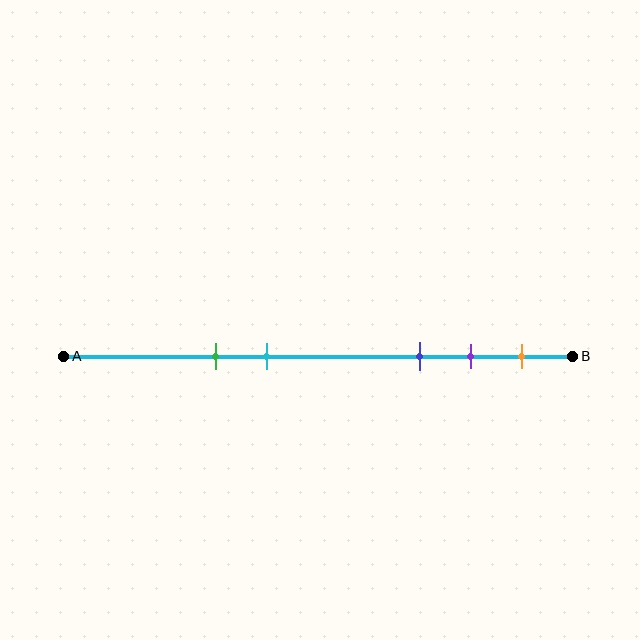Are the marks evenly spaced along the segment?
No, the marks are not evenly spaced.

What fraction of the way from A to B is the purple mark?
The purple mark is approximately 80% (0.8) of the way from A to B.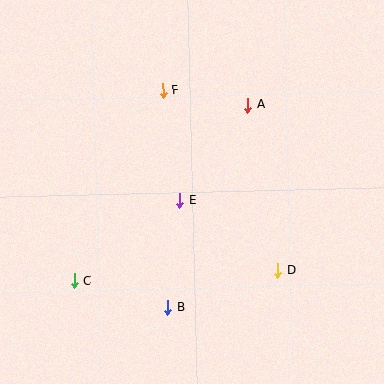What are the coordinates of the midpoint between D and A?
The midpoint between D and A is at (263, 188).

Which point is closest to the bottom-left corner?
Point C is closest to the bottom-left corner.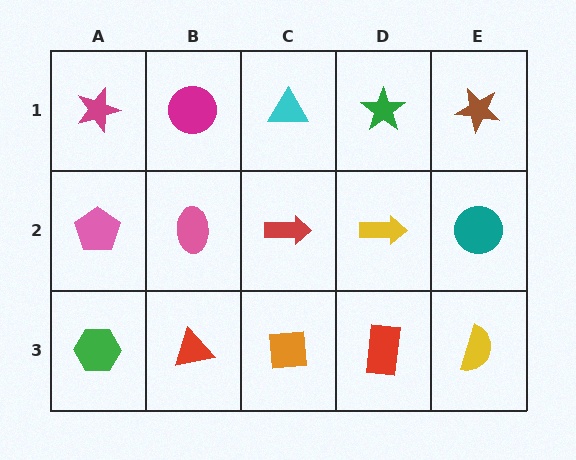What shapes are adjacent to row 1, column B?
A pink ellipse (row 2, column B), a magenta star (row 1, column A), a cyan triangle (row 1, column C).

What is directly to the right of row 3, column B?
An orange square.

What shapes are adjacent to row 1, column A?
A pink pentagon (row 2, column A), a magenta circle (row 1, column B).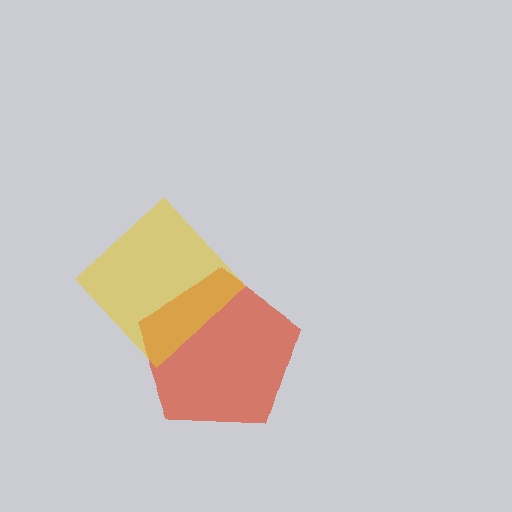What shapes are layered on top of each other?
The layered shapes are: a red pentagon, a yellow diamond.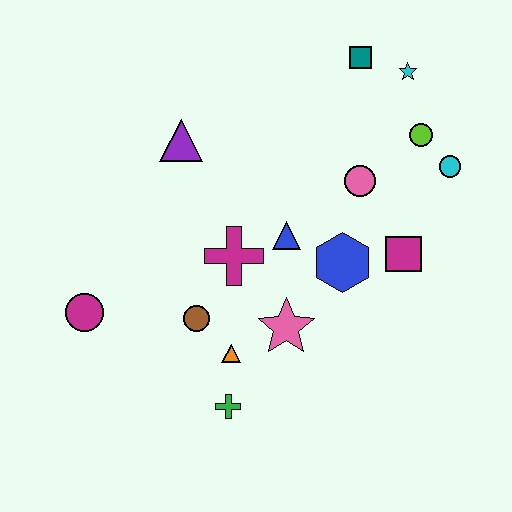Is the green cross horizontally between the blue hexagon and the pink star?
No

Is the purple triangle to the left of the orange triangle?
Yes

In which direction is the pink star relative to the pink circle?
The pink star is below the pink circle.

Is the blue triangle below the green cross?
No